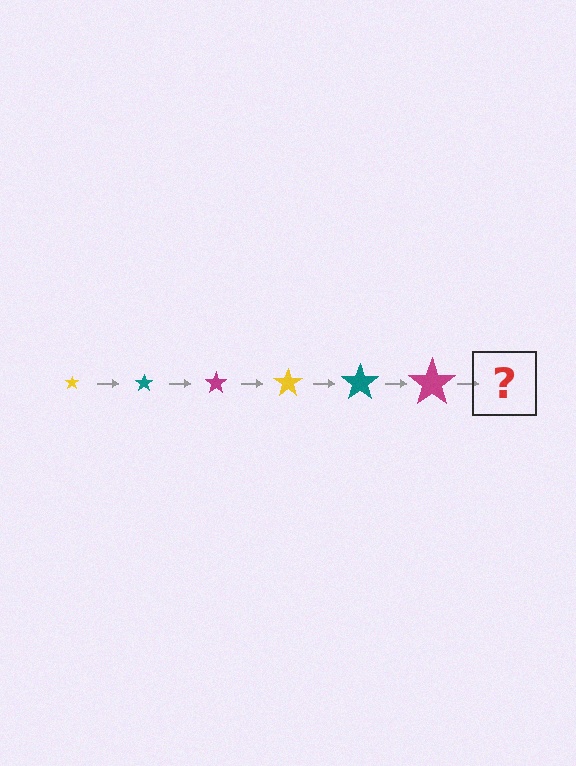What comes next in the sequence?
The next element should be a yellow star, larger than the previous one.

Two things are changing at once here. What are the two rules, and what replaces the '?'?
The two rules are that the star grows larger each step and the color cycles through yellow, teal, and magenta. The '?' should be a yellow star, larger than the previous one.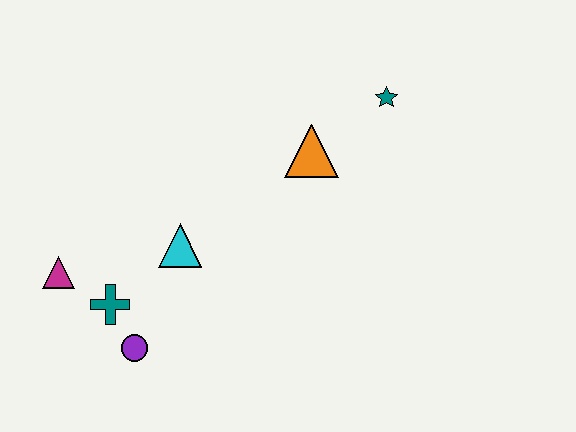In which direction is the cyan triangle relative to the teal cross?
The cyan triangle is to the right of the teal cross.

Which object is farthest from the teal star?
The magenta triangle is farthest from the teal star.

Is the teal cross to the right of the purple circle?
No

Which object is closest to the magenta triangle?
The teal cross is closest to the magenta triangle.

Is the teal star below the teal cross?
No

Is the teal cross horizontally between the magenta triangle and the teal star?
Yes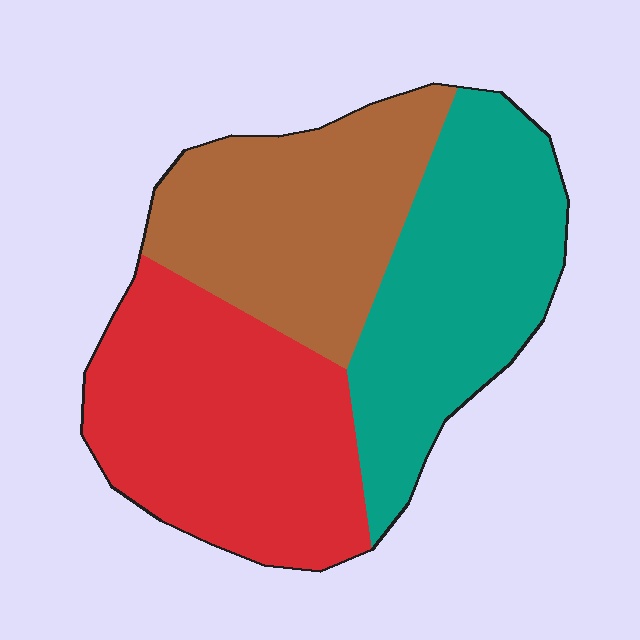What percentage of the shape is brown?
Brown takes up between a sixth and a third of the shape.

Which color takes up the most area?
Red, at roughly 35%.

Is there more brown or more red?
Red.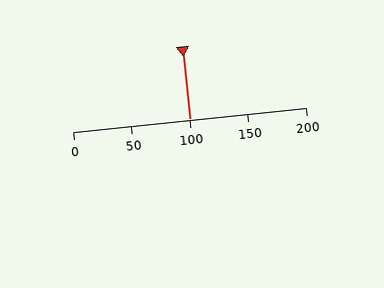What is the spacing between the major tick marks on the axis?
The major ticks are spaced 50 apart.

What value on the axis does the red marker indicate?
The marker indicates approximately 100.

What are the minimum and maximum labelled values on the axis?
The axis runs from 0 to 200.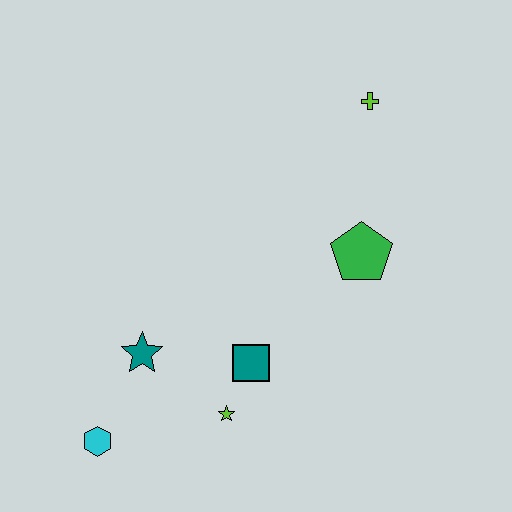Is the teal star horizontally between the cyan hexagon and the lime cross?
Yes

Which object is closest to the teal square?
The lime star is closest to the teal square.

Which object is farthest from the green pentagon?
The cyan hexagon is farthest from the green pentagon.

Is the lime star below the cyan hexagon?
No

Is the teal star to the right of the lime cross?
No